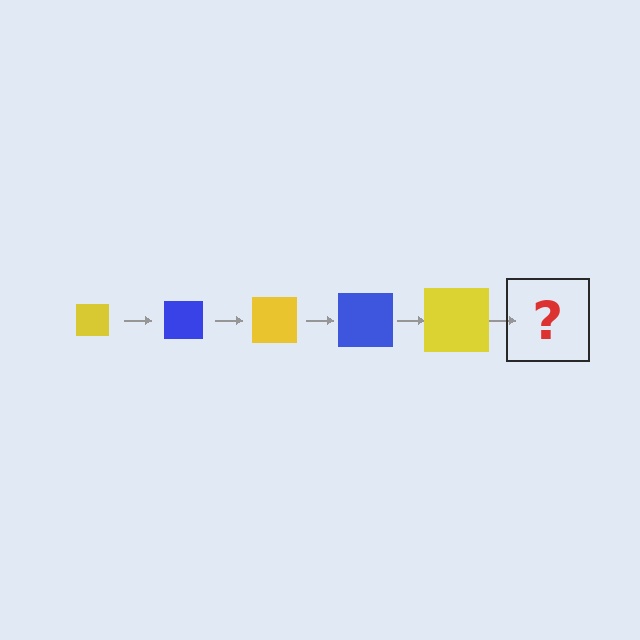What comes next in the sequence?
The next element should be a blue square, larger than the previous one.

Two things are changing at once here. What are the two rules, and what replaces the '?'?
The two rules are that the square grows larger each step and the color cycles through yellow and blue. The '?' should be a blue square, larger than the previous one.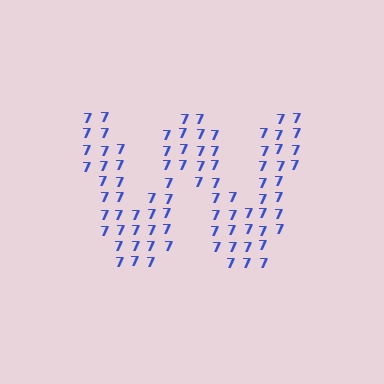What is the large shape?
The large shape is the letter W.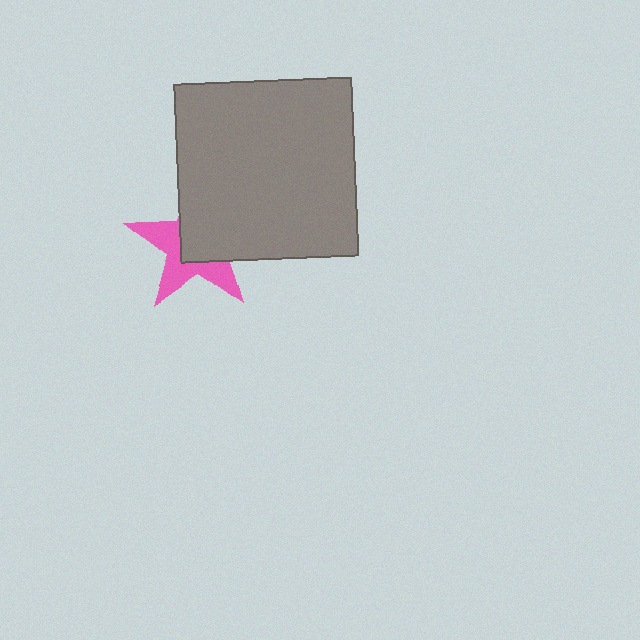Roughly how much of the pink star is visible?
About half of it is visible (roughly 47%).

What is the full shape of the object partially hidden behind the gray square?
The partially hidden object is a pink star.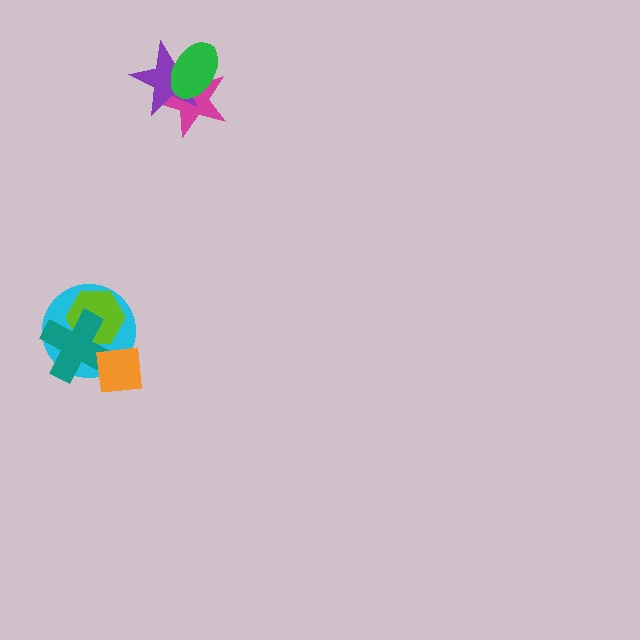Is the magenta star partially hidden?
Yes, it is partially covered by another shape.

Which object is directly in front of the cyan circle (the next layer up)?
The lime hexagon is directly in front of the cyan circle.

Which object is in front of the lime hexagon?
The teal cross is in front of the lime hexagon.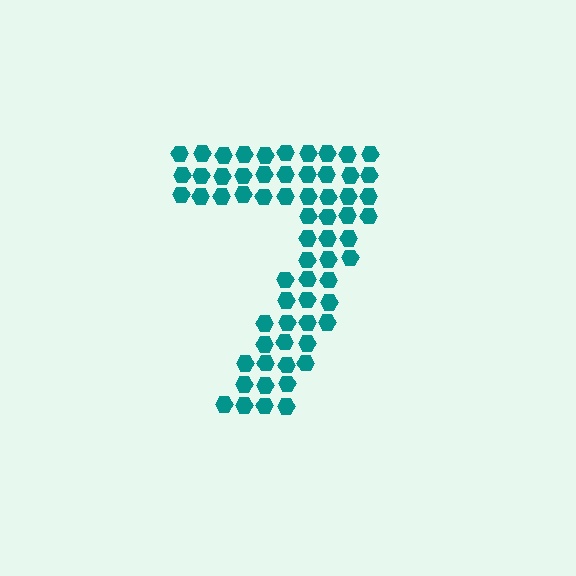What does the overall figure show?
The overall figure shows the digit 7.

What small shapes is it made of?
It is made of small hexagons.